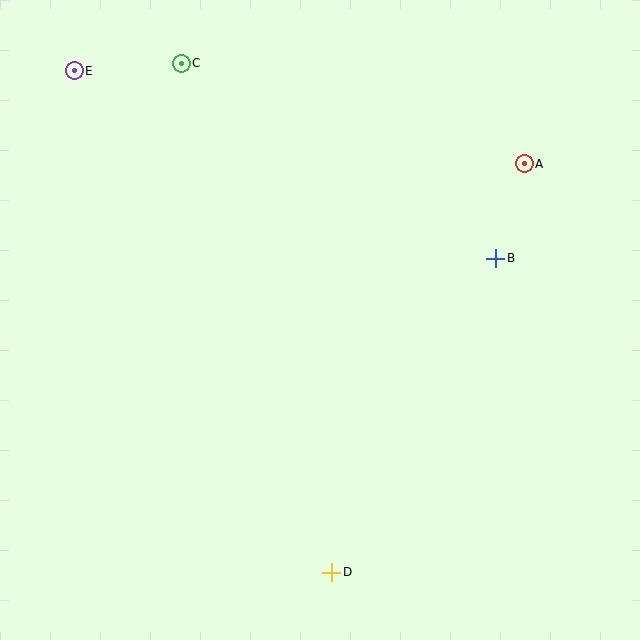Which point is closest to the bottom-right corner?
Point D is closest to the bottom-right corner.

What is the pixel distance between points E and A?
The distance between E and A is 459 pixels.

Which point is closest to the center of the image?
Point B at (496, 258) is closest to the center.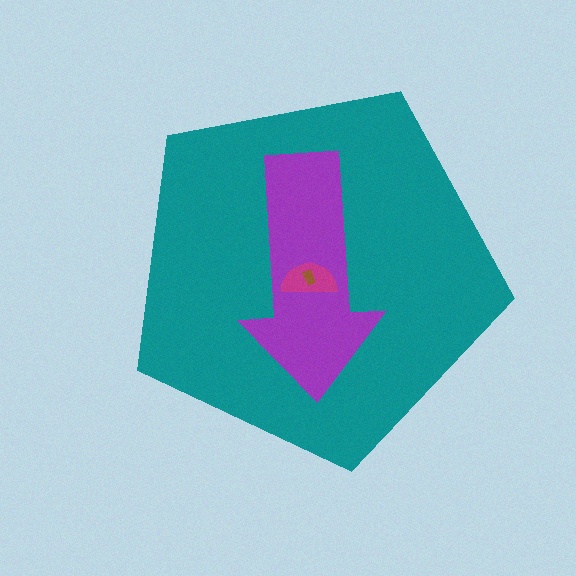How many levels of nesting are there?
4.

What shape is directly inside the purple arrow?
The magenta semicircle.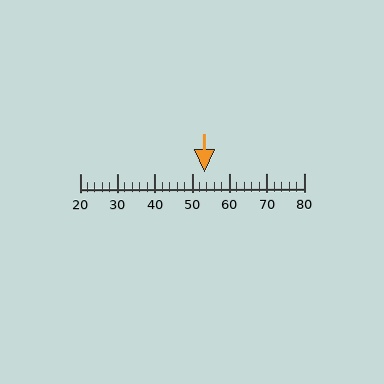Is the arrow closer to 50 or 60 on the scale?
The arrow is closer to 50.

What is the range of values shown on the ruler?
The ruler shows values from 20 to 80.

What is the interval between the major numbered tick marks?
The major tick marks are spaced 10 units apart.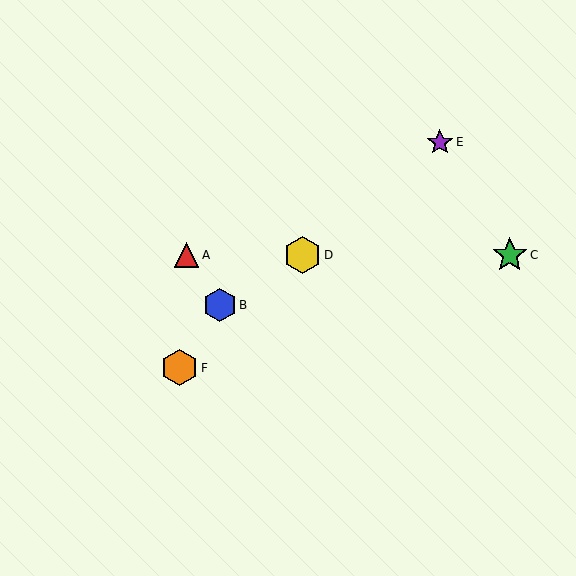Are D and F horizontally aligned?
No, D is at y≈255 and F is at y≈368.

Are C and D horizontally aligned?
Yes, both are at y≈255.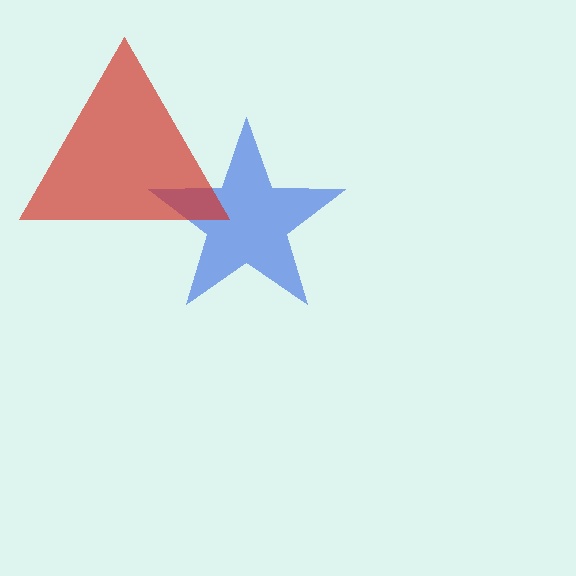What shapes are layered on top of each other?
The layered shapes are: a blue star, a red triangle.